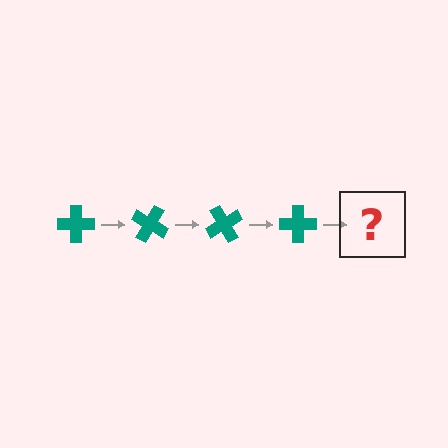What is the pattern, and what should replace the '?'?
The pattern is that the cross rotates 30 degrees each step. The '?' should be a teal cross rotated 120 degrees.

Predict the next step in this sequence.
The next step is a teal cross rotated 120 degrees.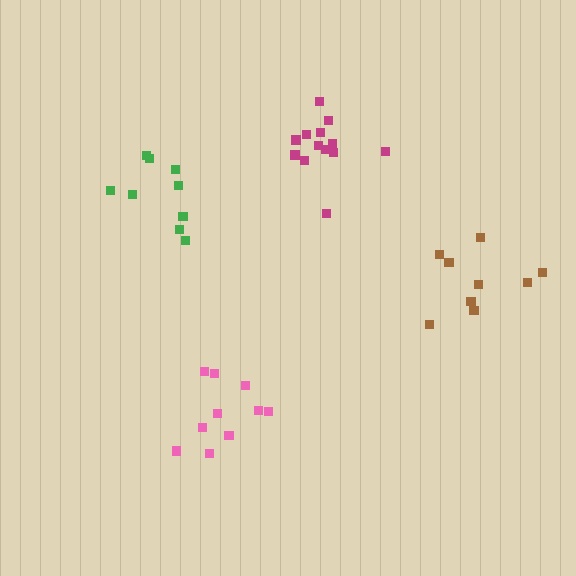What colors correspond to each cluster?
The clusters are colored: brown, magenta, pink, green.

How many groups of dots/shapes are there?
There are 4 groups.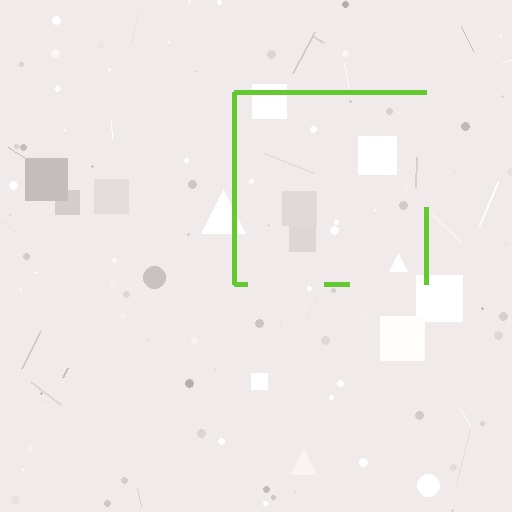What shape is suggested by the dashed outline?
The dashed outline suggests a square.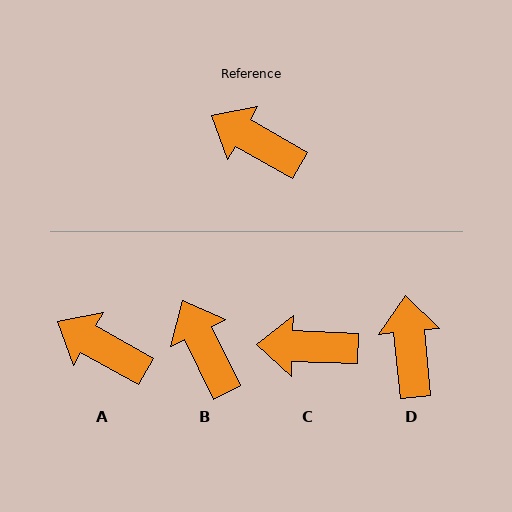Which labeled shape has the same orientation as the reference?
A.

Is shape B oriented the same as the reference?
No, it is off by about 34 degrees.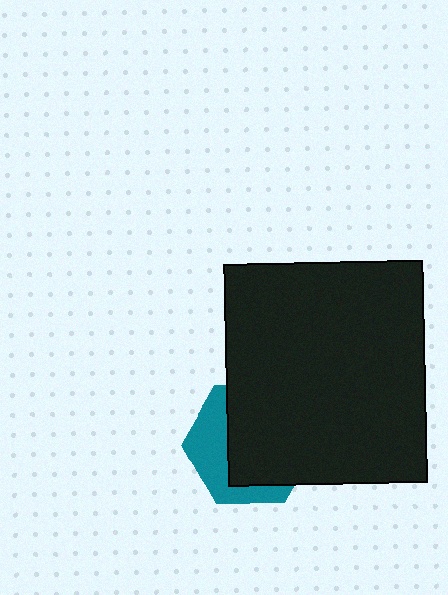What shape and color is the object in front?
The object in front is a black rectangle.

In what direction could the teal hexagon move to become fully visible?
The teal hexagon could move toward the lower-left. That would shift it out from behind the black rectangle entirely.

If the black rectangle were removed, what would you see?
You would see the complete teal hexagon.